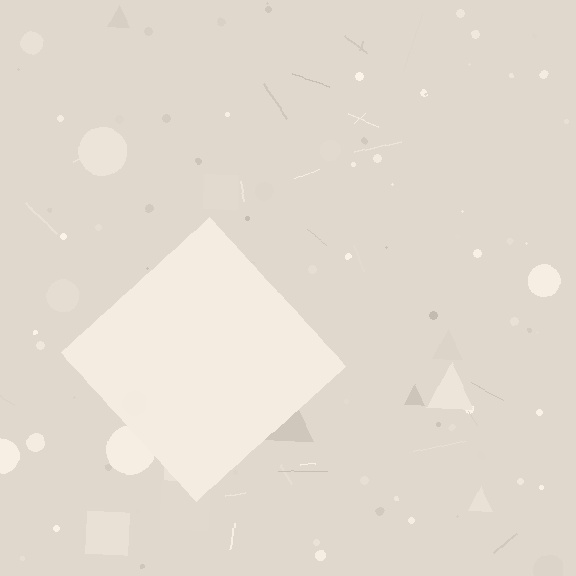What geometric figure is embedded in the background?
A diamond is embedded in the background.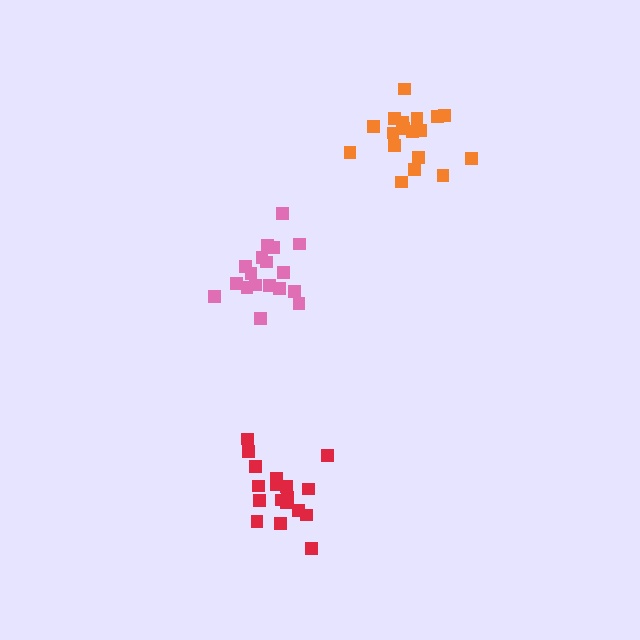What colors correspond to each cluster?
The clusters are colored: red, pink, orange.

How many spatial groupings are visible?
There are 3 spatial groupings.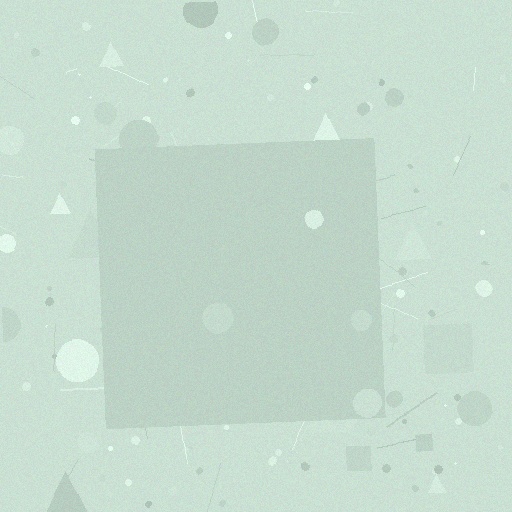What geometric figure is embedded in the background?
A square is embedded in the background.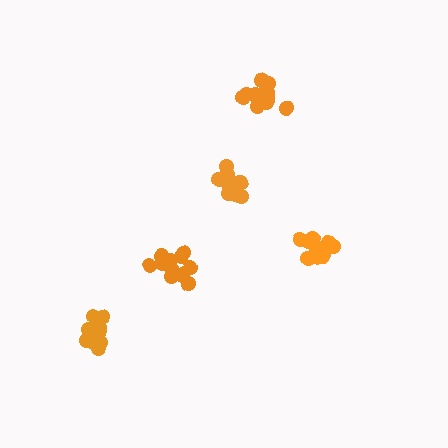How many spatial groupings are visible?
There are 5 spatial groupings.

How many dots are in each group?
Group 1: 15 dots, Group 2: 13 dots, Group 3: 12 dots, Group 4: 16 dots, Group 5: 15 dots (71 total).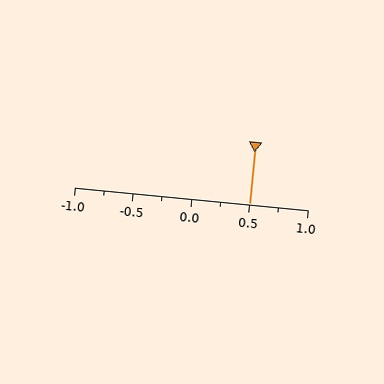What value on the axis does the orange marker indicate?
The marker indicates approximately 0.5.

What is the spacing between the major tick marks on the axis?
The major ticks are spaced 0.5 apart.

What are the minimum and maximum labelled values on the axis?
The axis runs from -1.0 to 1.0.